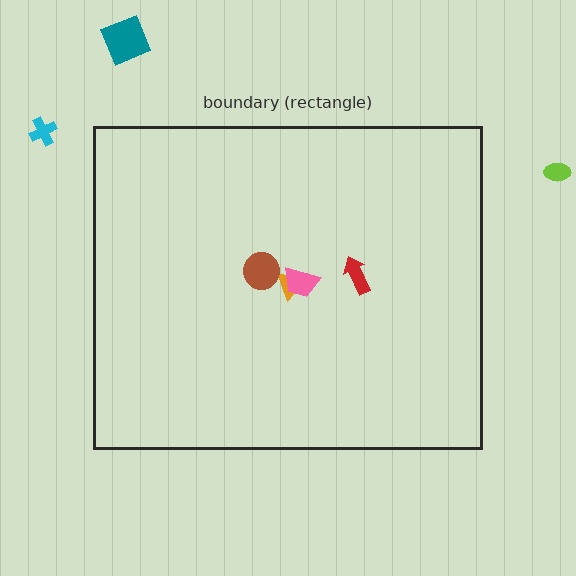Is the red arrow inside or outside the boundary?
Inside.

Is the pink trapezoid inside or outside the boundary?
Inside.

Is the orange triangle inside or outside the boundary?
Inside.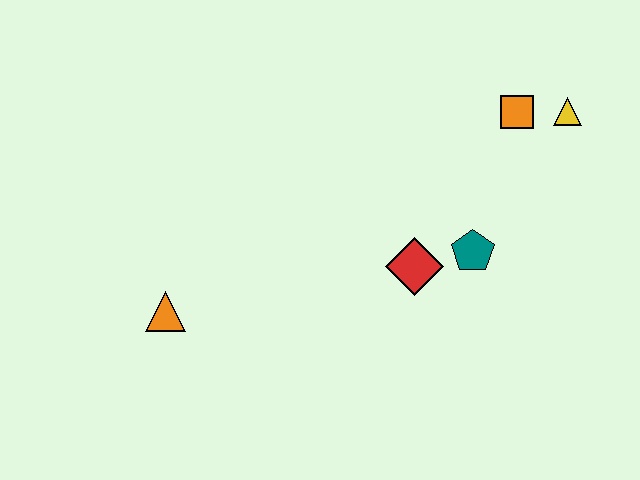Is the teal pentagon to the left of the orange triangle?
No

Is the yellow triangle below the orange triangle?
No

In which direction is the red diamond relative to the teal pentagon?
The red diamond is to the left of the teal pentagon.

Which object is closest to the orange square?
The yellow triangle is closest to the orange square.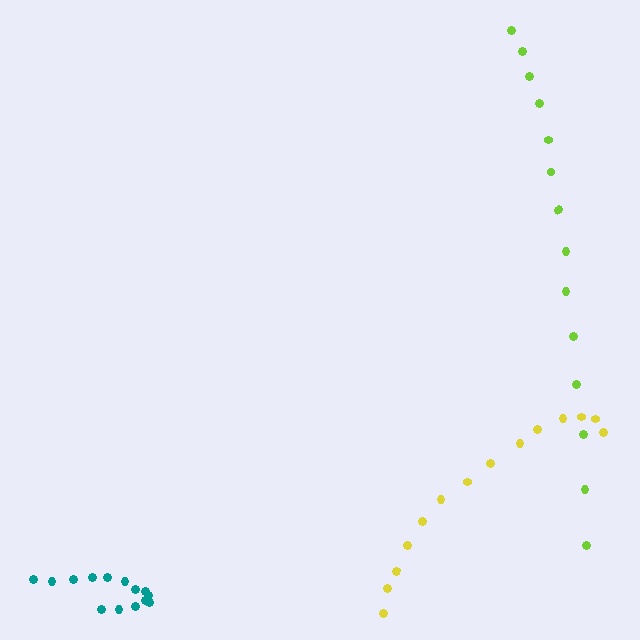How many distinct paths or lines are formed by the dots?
There are 3 distinct paths.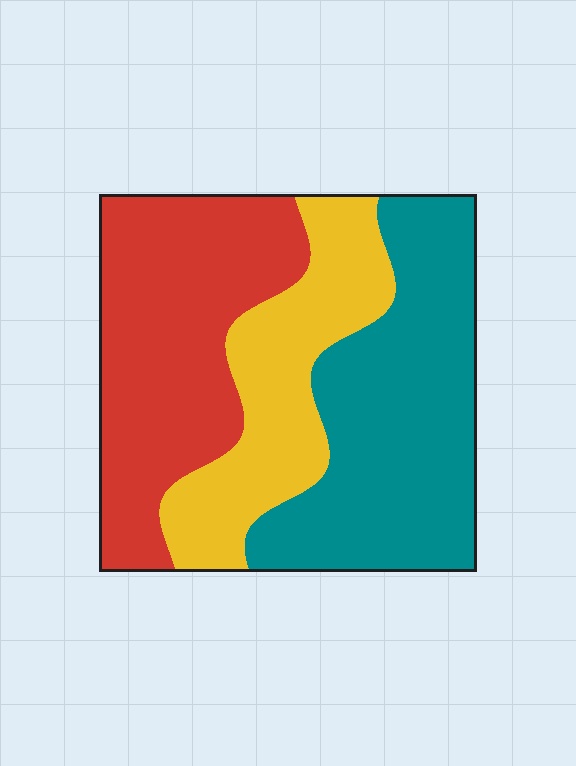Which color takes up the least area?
Yellow, at roughly 25%.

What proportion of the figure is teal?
Teal covers 39% of the figure.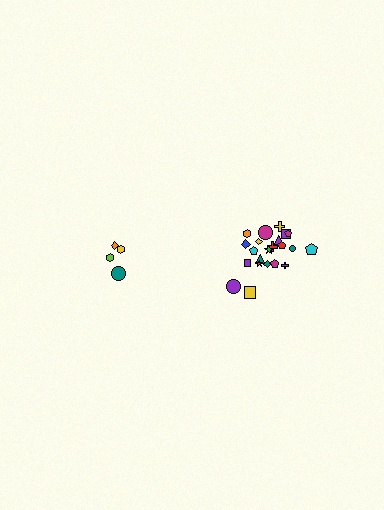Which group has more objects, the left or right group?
The right group.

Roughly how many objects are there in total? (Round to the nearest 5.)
Roughly 25 objects in total.